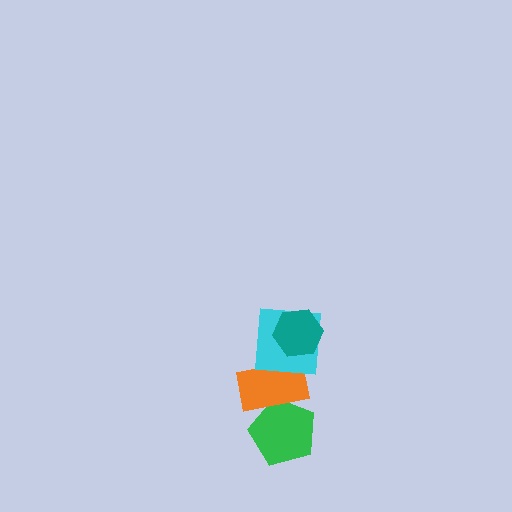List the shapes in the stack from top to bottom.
From top to bottom: the teal hexagon, the cyan square, the orange rectangle, the green pentagon.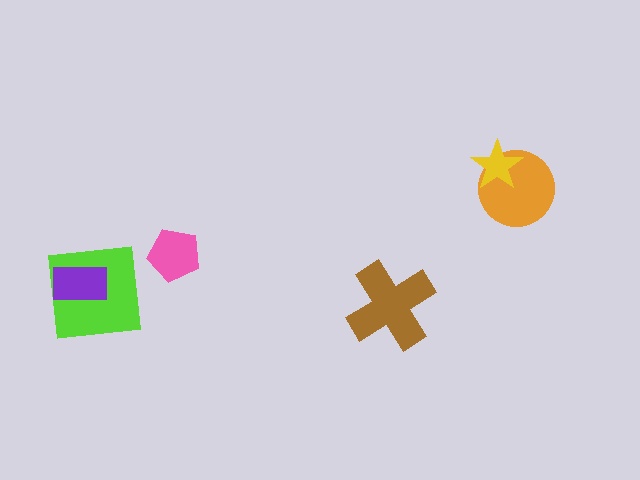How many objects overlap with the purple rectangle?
1 object overlaps with the purple rectangle.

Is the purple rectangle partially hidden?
No, no other shape covers it.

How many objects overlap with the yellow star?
1 object overlaps with the yellow star.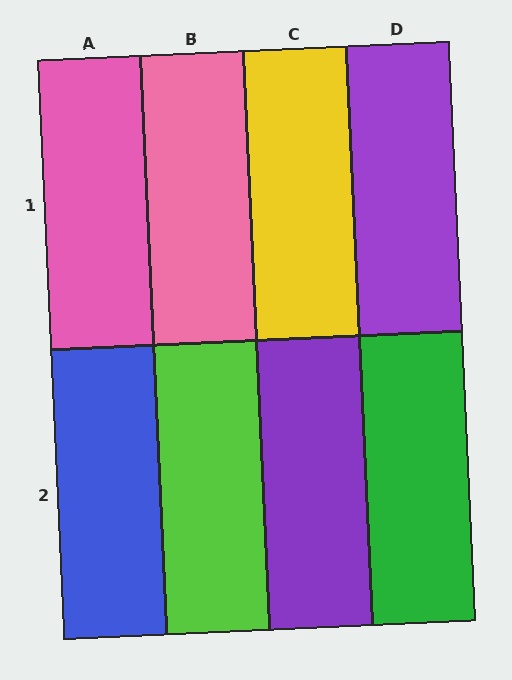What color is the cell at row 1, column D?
Purple.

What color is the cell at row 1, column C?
Yellow.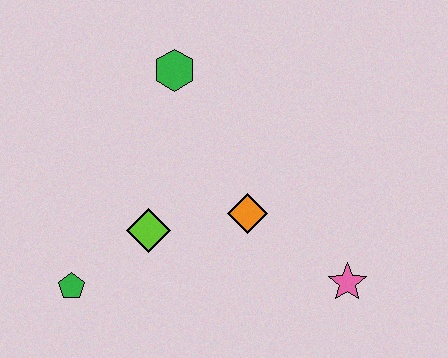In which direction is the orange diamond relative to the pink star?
The orange diamond is to the left of the pink star.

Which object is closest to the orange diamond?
The lime diamond is closest to the orange diamond.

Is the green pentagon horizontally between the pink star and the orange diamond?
No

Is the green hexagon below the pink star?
No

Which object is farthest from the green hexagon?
The pink star is farthest from the green hexagon.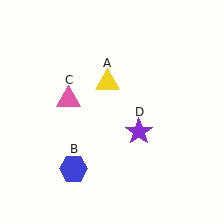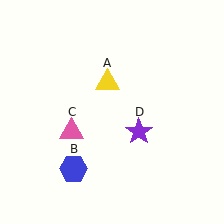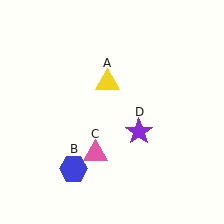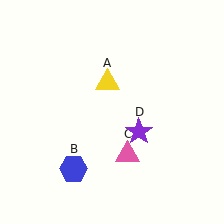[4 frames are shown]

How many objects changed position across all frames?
1 object changed position: pink triangle (object C).